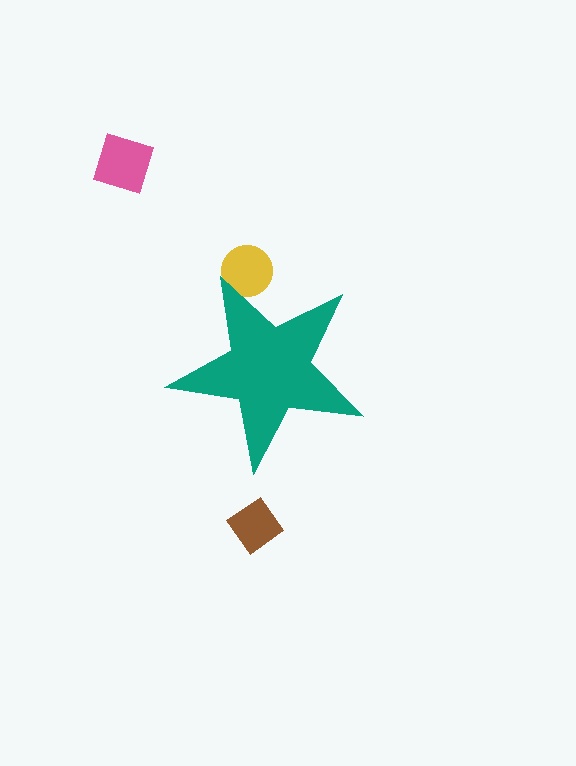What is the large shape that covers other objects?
A teal star.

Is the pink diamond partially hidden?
No, the pink diamond is fully visible.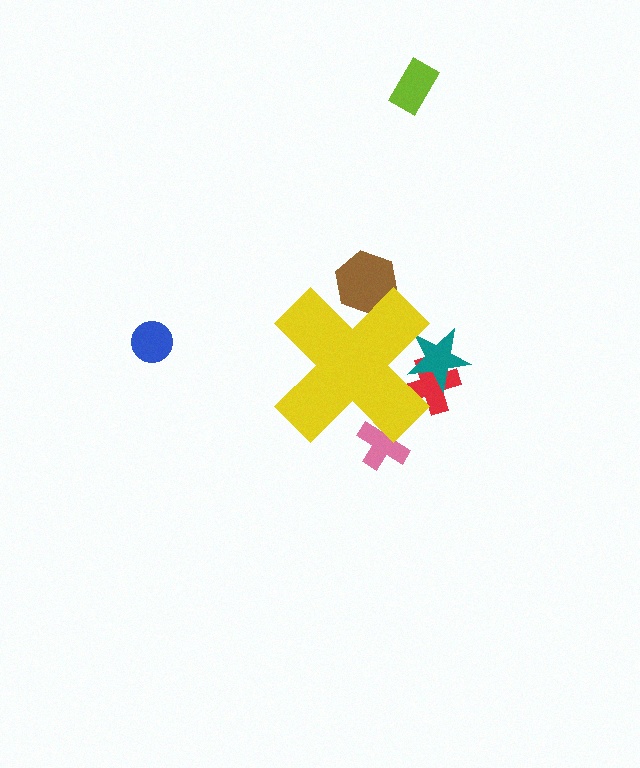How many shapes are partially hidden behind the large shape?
4 shapes are partially hidden.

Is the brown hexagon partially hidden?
Yes, the brown hexagon is partially hidden behind the yellow cross.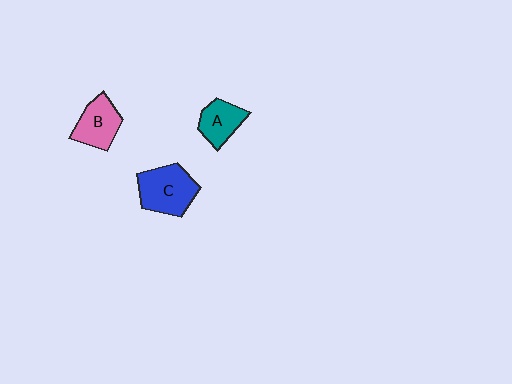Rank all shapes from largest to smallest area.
From largest to smallest: C (blue), B (pink), A (teal).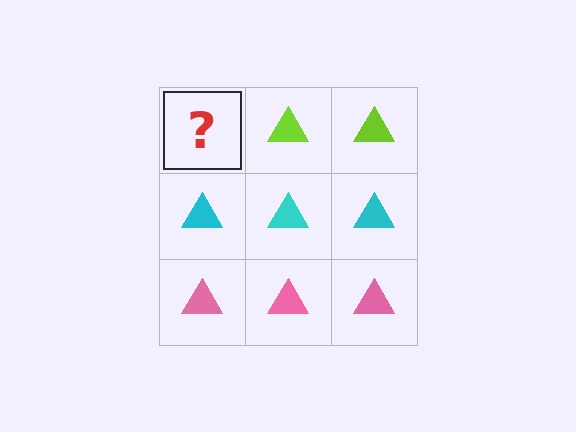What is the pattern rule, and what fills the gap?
The rule is that each row has a consistent color. The gap should be filled with a lime triangle.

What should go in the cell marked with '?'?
The missing cell should contain a lime triangle.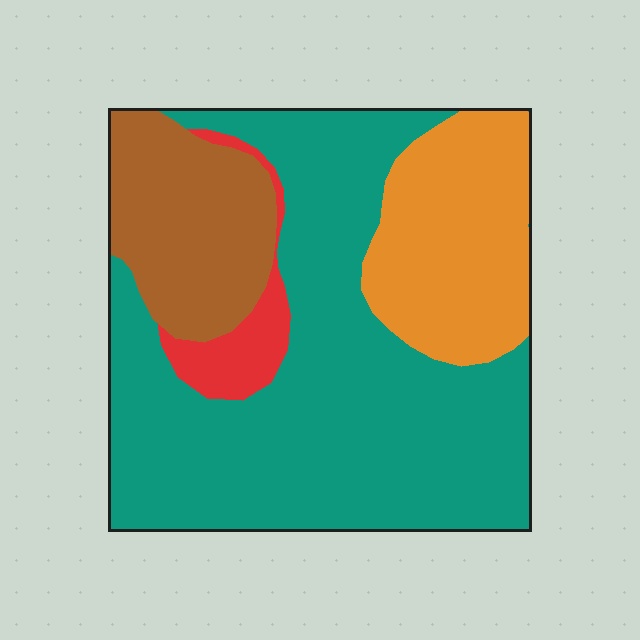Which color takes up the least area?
Red, at roughly 5%.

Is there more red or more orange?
Orange.